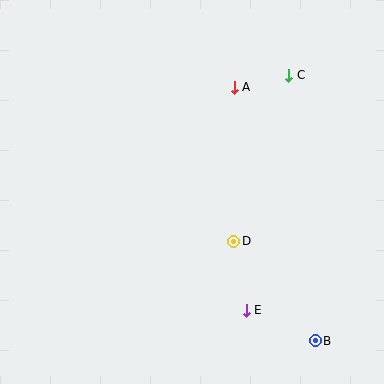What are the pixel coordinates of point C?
Point C is at (289, 75).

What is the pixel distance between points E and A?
The distance between E and A is 223 pixels.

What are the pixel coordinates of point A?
Point A is at (234, 87).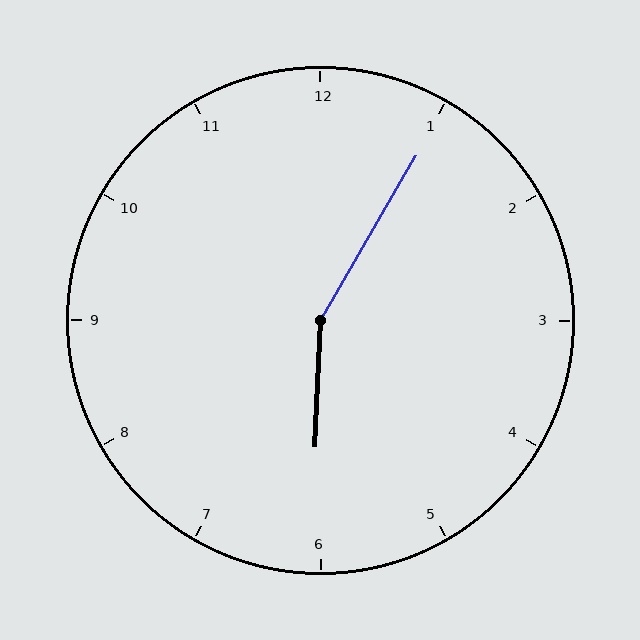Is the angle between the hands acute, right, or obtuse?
It is obtuse.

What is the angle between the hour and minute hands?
Approximately 152 degrees.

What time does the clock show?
6:05.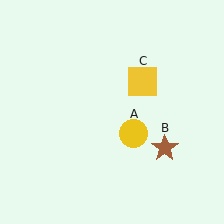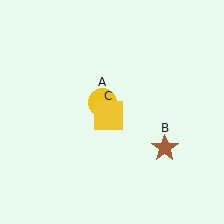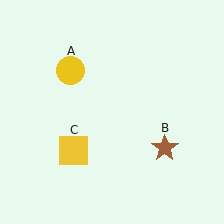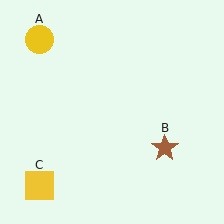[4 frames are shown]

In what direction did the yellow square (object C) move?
The yellow square (object C) moved down and to the left.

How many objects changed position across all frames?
2 objects changed position: yellow circle (object A), yellow square (object C).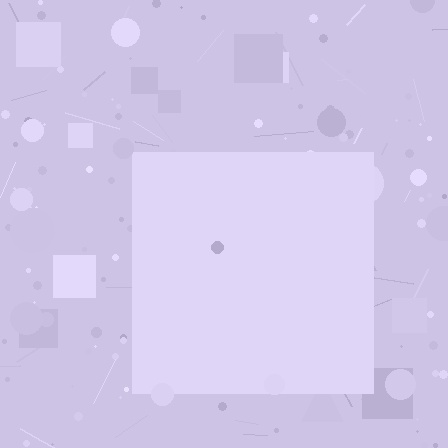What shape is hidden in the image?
A square is hidden in the image.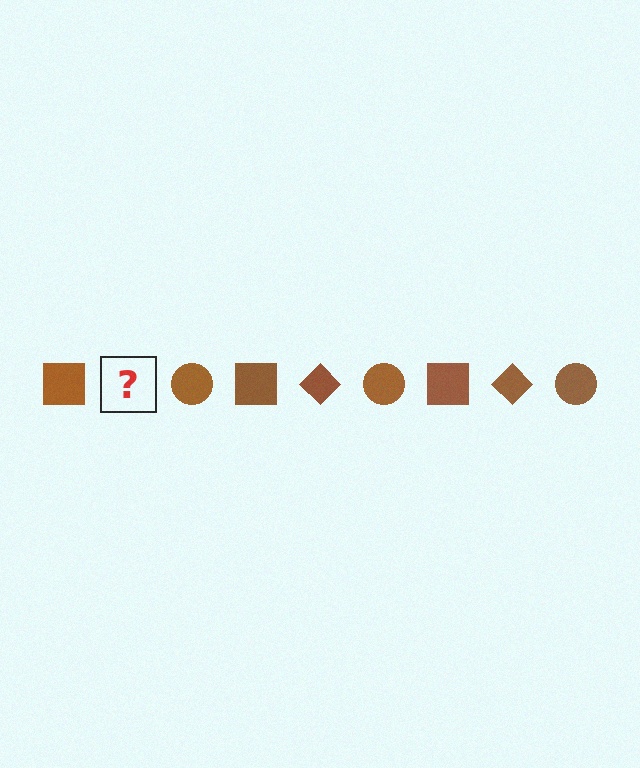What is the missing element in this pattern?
The missing element is a brown diamond.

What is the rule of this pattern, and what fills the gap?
The rule is that the pattern cycles through square, diamond, circle shapes in brown. The gap should be filled with a brown diamond.